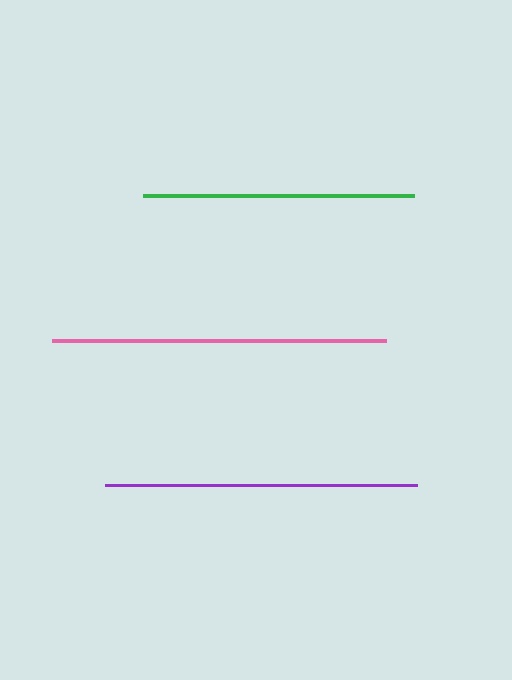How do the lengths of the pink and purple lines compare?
The pink and purple lines are approximately the same length.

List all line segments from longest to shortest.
From longest to shortest: pink, purple, green.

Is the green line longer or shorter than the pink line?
The pink line is longer than the green line.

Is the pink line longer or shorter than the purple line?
The pink line is longer than the purple line.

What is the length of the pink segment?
The pink segment is approximately 333 pixels long.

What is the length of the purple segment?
The purple segment is approximately 312 pixels long.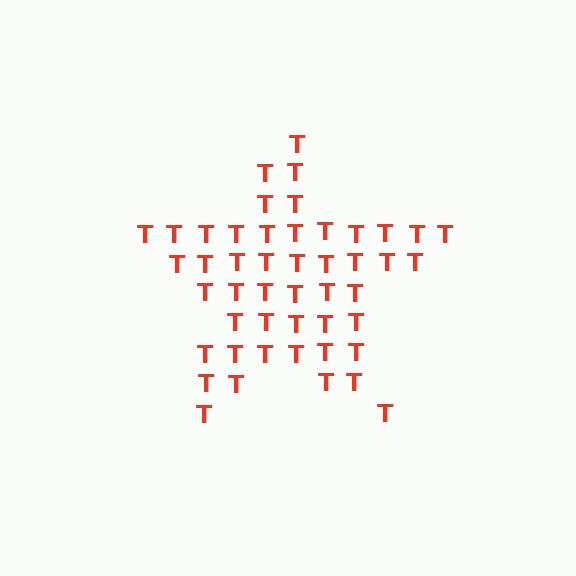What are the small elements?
The small elements are letter T's.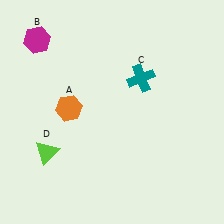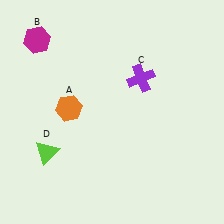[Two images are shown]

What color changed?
The cross (C) changed from teal in Image 1 to purple in Image 2.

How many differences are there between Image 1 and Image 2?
There is 1 difference between the two images.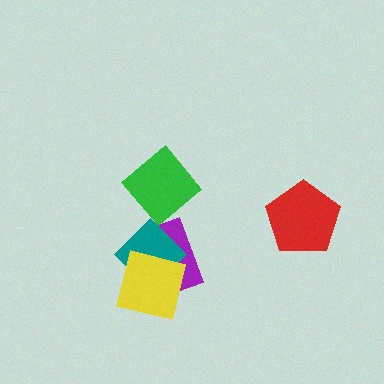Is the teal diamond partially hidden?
Yes, it is partially covered by another shape.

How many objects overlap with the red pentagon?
0 objects overlap with the red pentagon.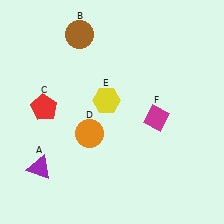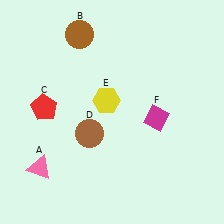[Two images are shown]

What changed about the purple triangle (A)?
In Image 1, A is purple. In Image 2, it changed to pink.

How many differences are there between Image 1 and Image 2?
There are 2 differences between the two images.